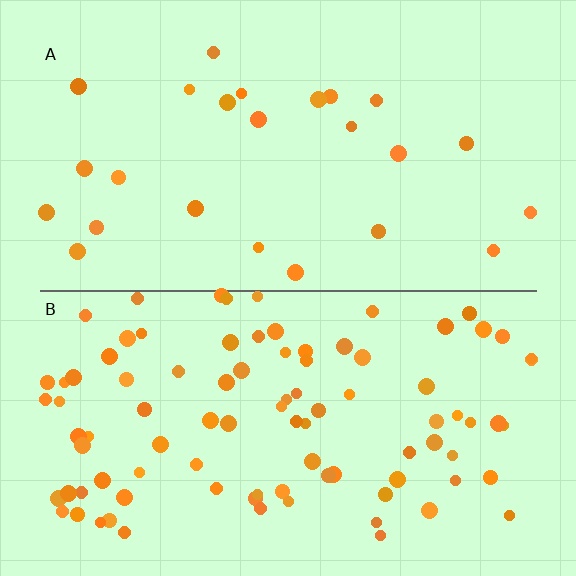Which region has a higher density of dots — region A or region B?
B (the bottom).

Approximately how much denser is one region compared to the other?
Approximately 3.7× — region B over region A.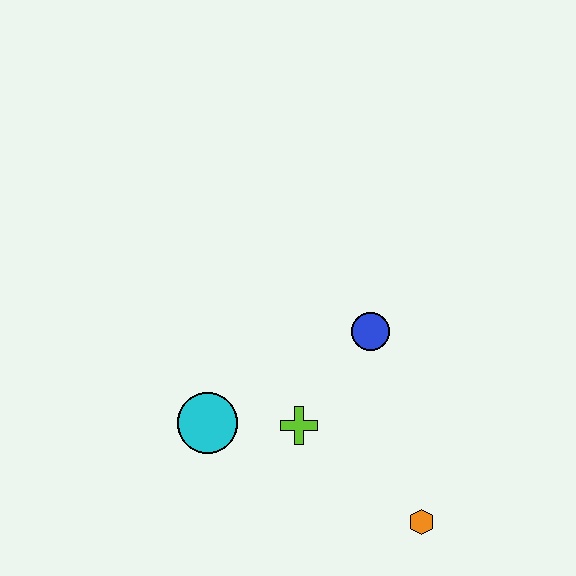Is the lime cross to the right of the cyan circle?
Yes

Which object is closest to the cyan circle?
The lime cross is closest to the cyan circle.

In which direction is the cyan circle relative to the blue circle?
The cyan circle is to the left of the blue circle.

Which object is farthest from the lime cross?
The orange hexagon is farthest from the lime cross.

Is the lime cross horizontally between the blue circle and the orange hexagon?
No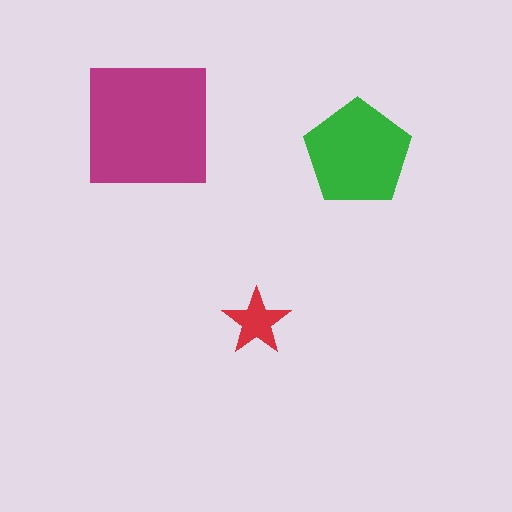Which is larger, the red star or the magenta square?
The magenta square.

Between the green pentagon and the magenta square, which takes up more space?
The magenta square.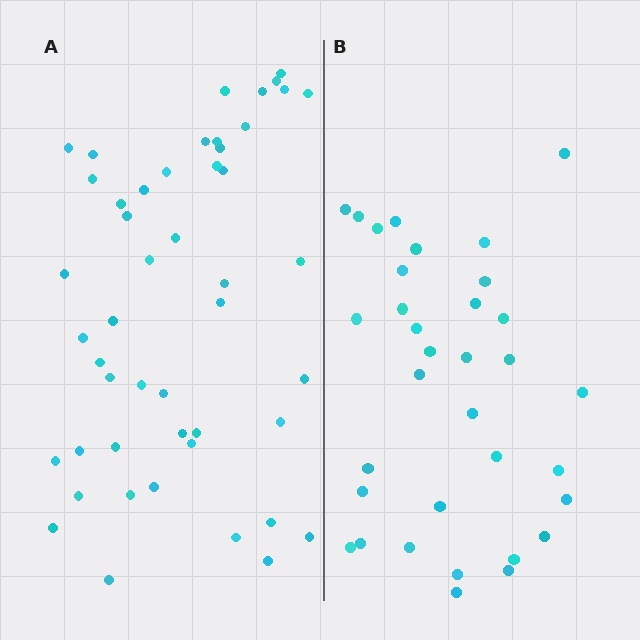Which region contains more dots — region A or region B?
Region A (the left region) has more dots.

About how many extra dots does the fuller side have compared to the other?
Region A has approximately 15 more dots than region B.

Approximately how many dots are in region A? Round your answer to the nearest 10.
About 50 dots. (The exact count is 48, which rounds to 50.)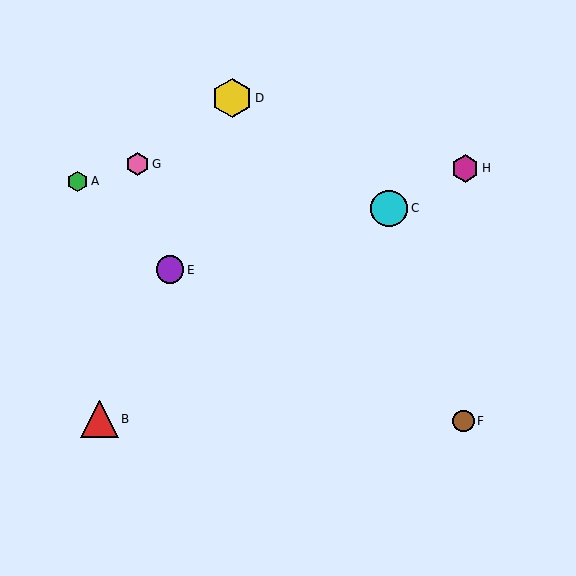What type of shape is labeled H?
Shape H is a magenta hexagon.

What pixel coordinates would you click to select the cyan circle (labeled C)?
Click at (389, 209) to select the cyan circle C.